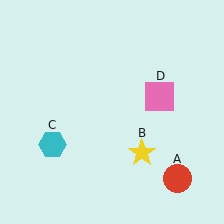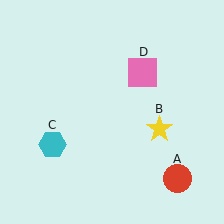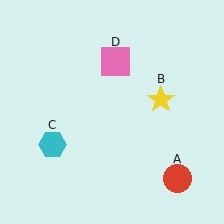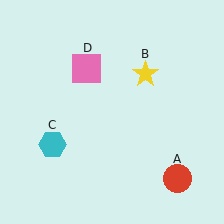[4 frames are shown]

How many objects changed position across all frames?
2 objects changed position: yellow star (object B), pink square (object D).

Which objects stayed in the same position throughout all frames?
Red circle (object A) and cyan hexagon (object C) remained stationary.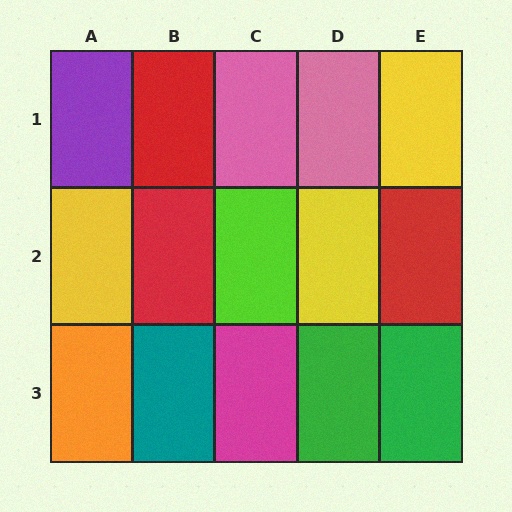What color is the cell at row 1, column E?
Yellow.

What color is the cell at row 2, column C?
Lime.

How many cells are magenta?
1 cell is magenta.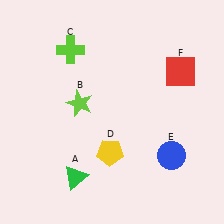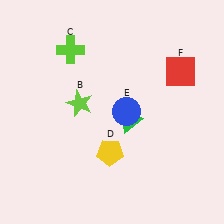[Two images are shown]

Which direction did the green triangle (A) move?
The green triangle (A) moved up.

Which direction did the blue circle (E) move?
The blue circle (E) moved left.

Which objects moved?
The objects that moved are: the green triangle (A), the blue circle (E).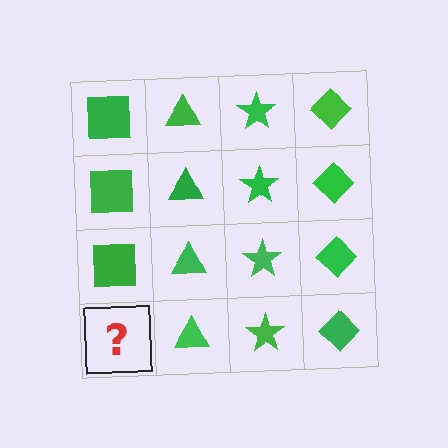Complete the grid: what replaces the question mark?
The question mark should be replaced with a green square.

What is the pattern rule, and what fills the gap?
The rule is that each column has a consistent shape. The gap should be filled with a green square.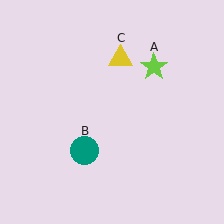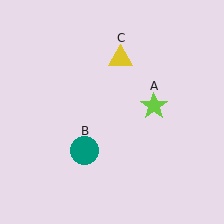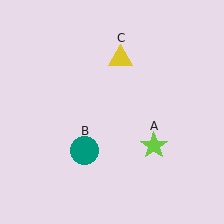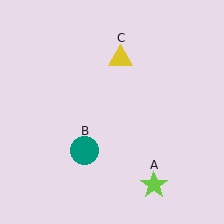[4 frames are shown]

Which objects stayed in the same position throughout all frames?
Teal circle (object B) and yellow triangle (object C) remained stationary.